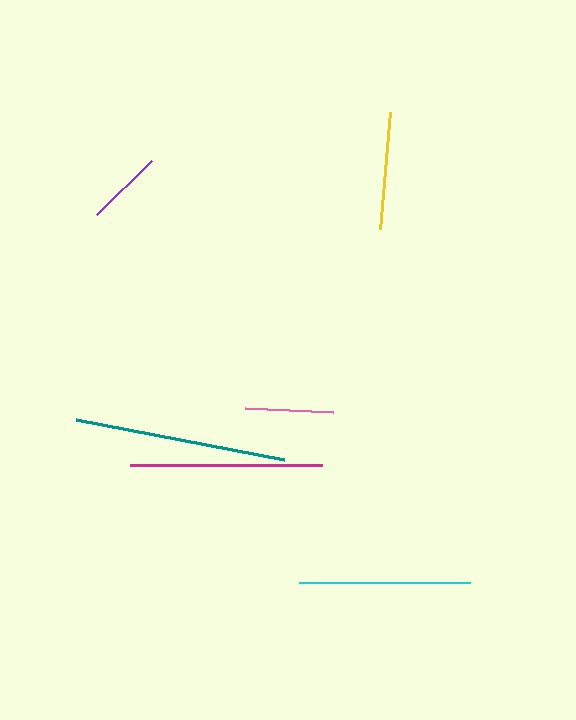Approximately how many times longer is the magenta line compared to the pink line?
The magenta line is approximately 2.2 times the length of the pink line.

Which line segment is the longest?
The teal line is the longest at approximately 211 pixels.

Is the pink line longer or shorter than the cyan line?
The cyan line is longer than the pink line.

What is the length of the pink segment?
The pink segment is approximately 88 pixels long.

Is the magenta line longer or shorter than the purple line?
The magenta line is longer than the purple line.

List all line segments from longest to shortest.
From longest to shortest: teal, magenta, cyan, yellow, pink, purple.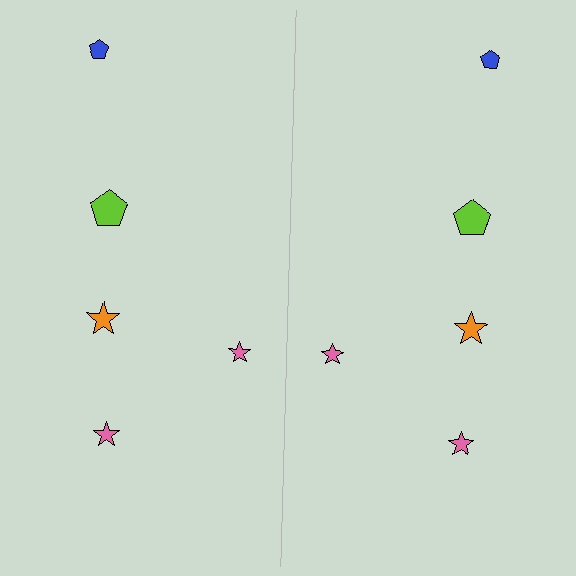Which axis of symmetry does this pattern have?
The pattern has a vertical axis of symmetry running through the center of the image.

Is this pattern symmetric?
Yes, this pattern has bilateral (reflection) symmetry.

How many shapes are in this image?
There are 10 shapes in this image.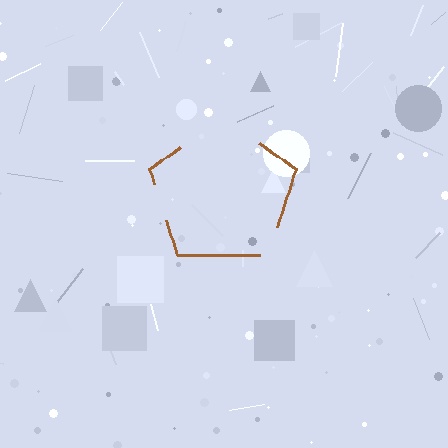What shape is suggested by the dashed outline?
The dashed outline suggests a pentagon.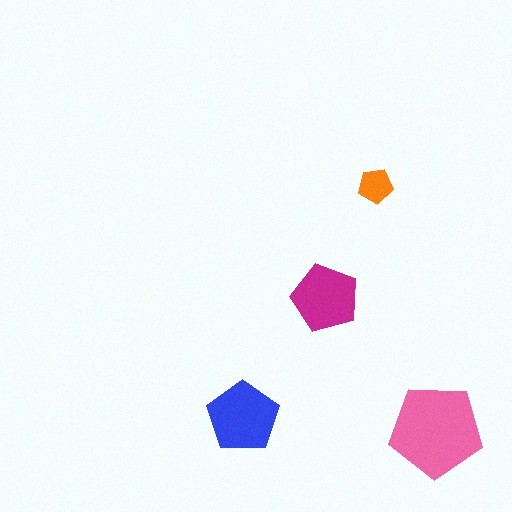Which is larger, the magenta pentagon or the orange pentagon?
The magenta one.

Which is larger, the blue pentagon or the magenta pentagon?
The blue one.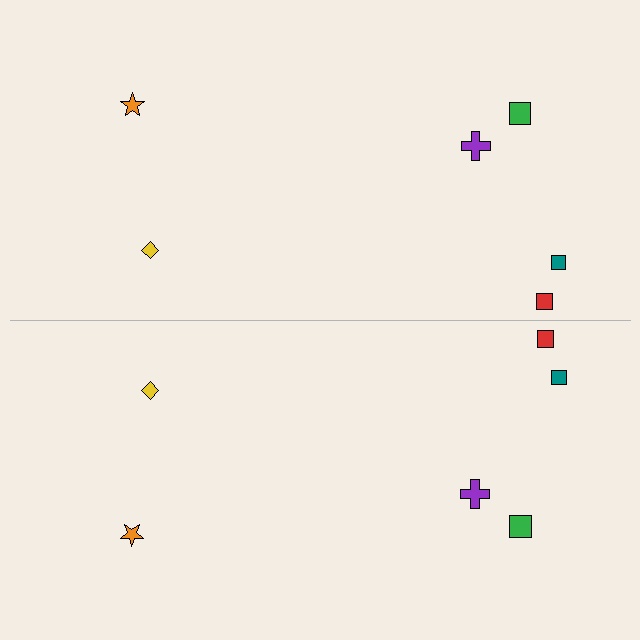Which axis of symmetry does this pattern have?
The pattern has a horizontal axis of symmetry running through the center of the image.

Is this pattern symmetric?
Yes, this pattern has bilateral (reflection) symmetry.